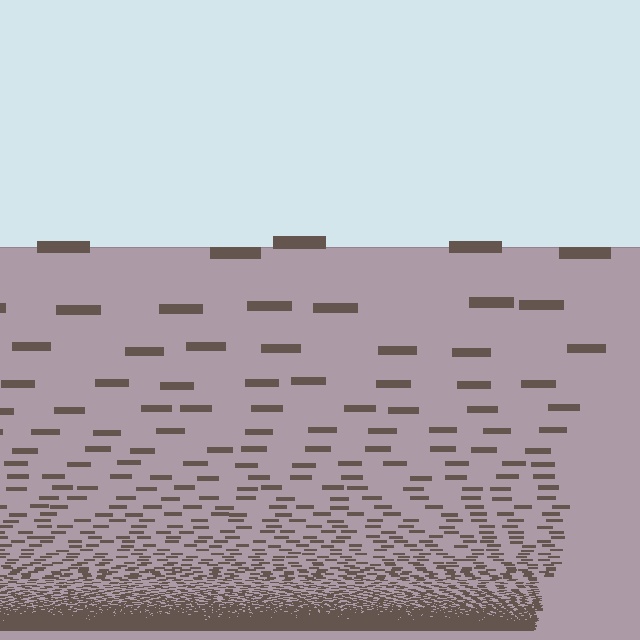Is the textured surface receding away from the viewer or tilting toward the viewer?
The surface appears to tilt toward the viewer. Texture elements get larger and sparser toward the top.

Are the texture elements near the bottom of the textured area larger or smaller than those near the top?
Smaller. The gradient is inverted — elements near the bottom are smaller and denser.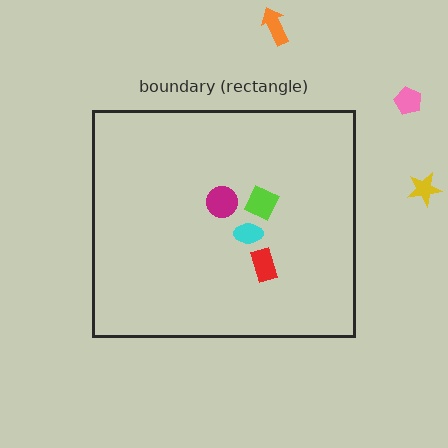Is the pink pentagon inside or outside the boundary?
Outside.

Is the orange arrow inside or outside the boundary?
Outside.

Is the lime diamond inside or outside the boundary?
Inside.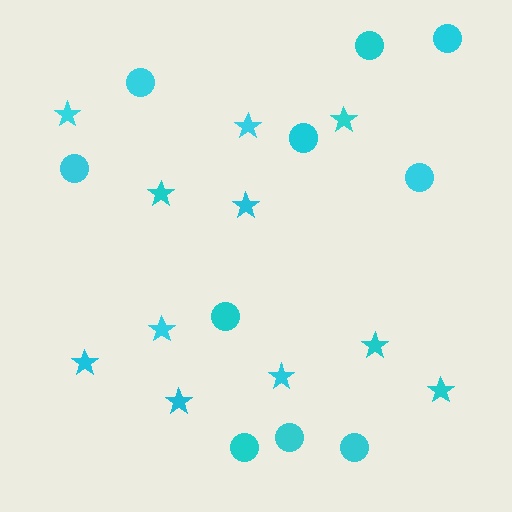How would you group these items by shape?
There are 2 groups: one group of circles (10) and one group of stars (11).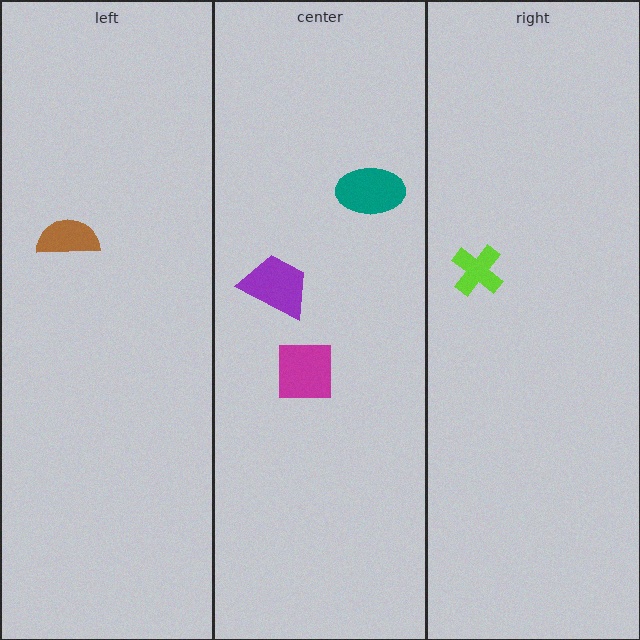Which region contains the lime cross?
The right region.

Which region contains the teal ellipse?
The center region.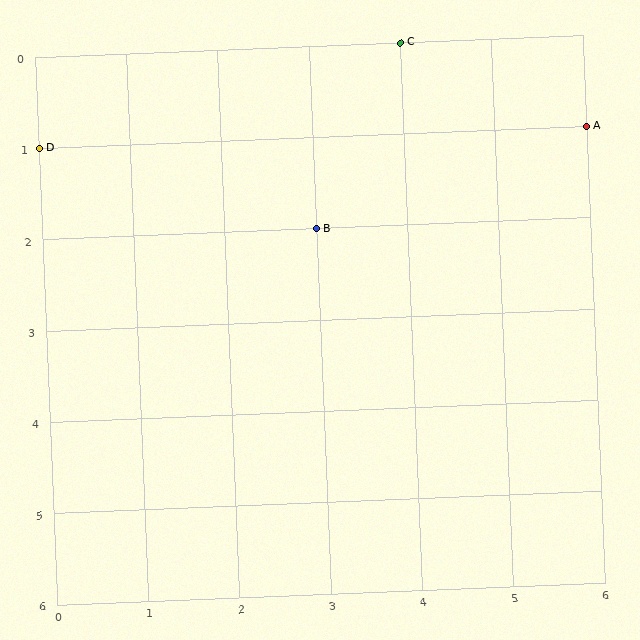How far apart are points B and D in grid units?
Points B and D are 3 columns and 1 row apart (about 3.2 grid units diagonally).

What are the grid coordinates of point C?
Point C is at grid coordinates (4, 0).